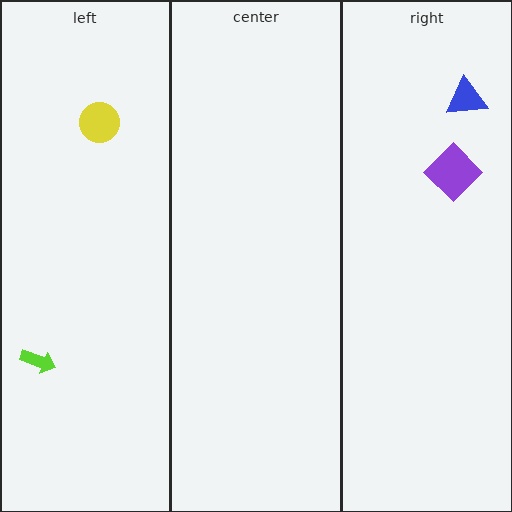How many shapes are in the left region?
2.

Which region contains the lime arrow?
The left region.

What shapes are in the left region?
The yellow circle, the lime arrow.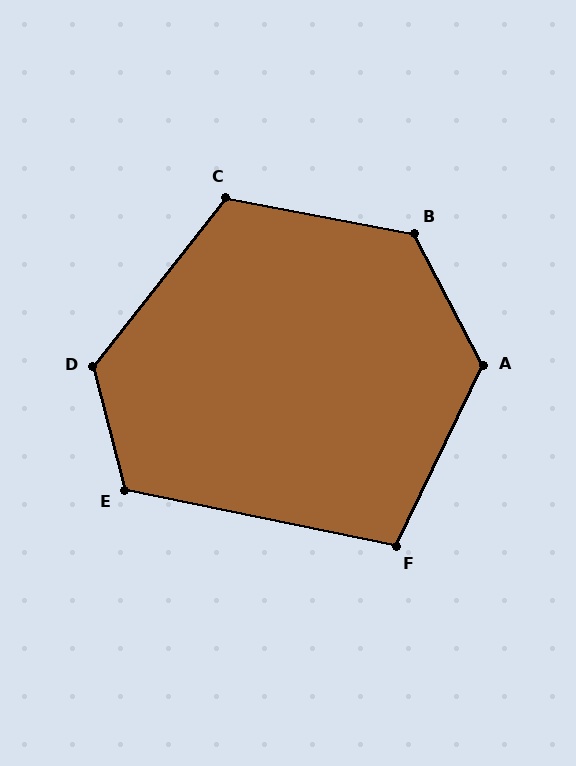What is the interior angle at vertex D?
Approximately 128 degrees (obtuse).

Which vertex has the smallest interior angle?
F, at approximately 104 degrees.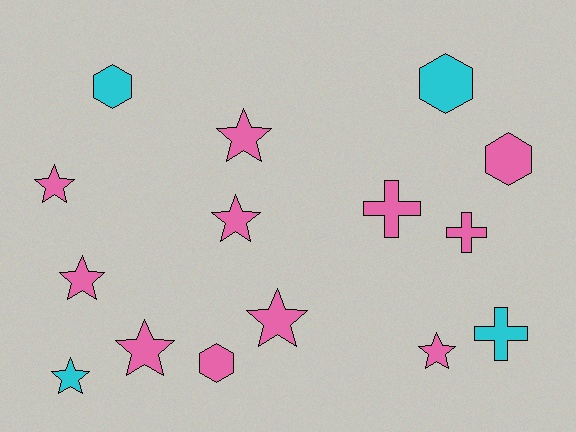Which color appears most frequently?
Pink, with 11 objects.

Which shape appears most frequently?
Star, with 8 objects.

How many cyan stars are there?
There is 1 cyan star.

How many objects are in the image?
There are 15 objects.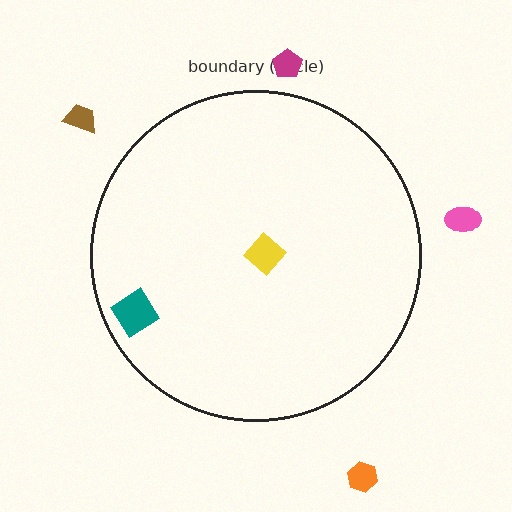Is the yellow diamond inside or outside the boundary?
Inside.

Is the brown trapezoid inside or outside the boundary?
Outside.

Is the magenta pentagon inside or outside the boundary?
Outside.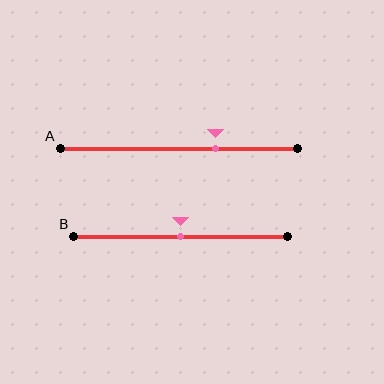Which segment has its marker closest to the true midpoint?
Segment B has its marker closest to the true midpoint.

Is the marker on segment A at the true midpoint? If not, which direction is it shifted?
No, the marker on segment A is shifted to the right by about 15% of the segment length.